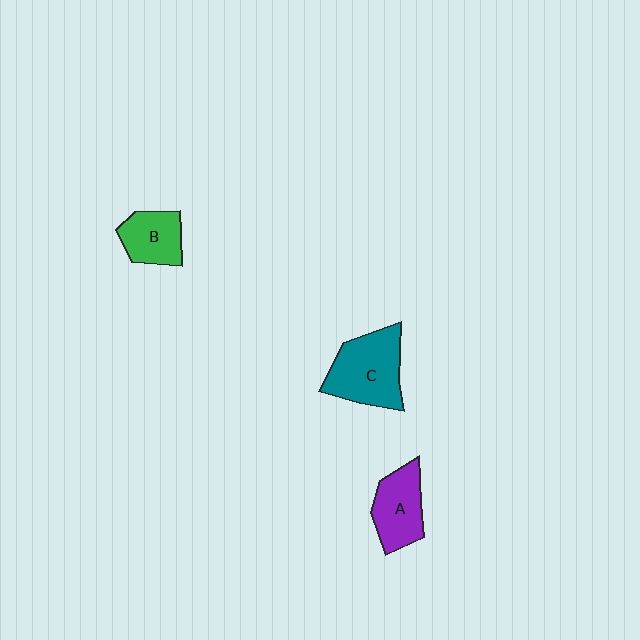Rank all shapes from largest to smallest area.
From largest to smallest: C (teal), A (purple), B (green).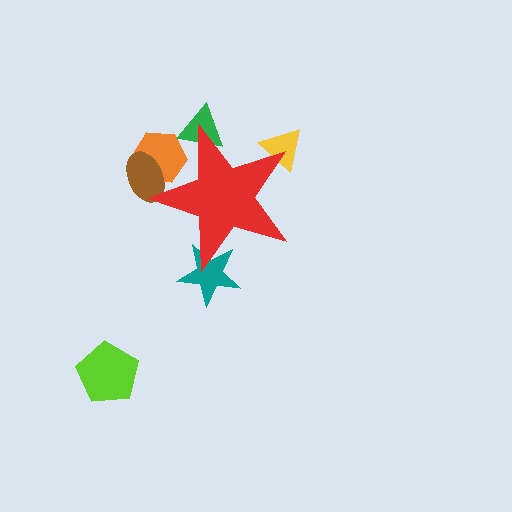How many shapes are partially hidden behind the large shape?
5 shapes are partially hidden.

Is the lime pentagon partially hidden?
No, the lime pentagon is fully visible.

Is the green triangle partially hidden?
Yes, the green triangle is partially hidden behind the red star.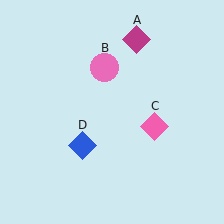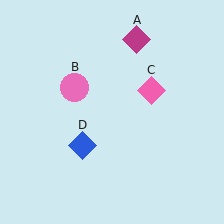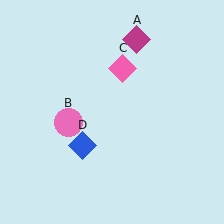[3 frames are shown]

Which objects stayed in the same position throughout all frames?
Magenta diamond (object A) and blue diamond (object D) remained stationary.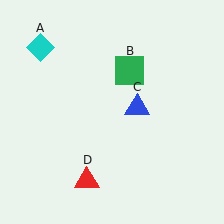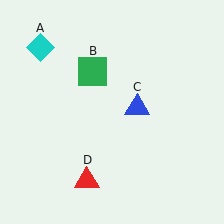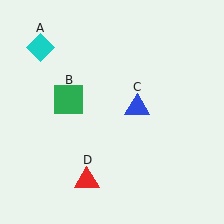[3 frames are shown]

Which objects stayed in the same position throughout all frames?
Cyan diamond (object A) and blue triangle (object C) and red triangle (object D) remained stationary.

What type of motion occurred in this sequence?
The green square (object B) rotated counterclockwise around the center of the scene.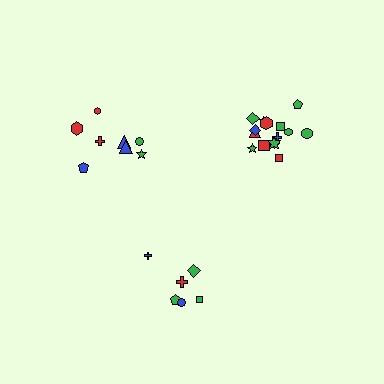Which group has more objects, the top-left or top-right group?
The top-right group.